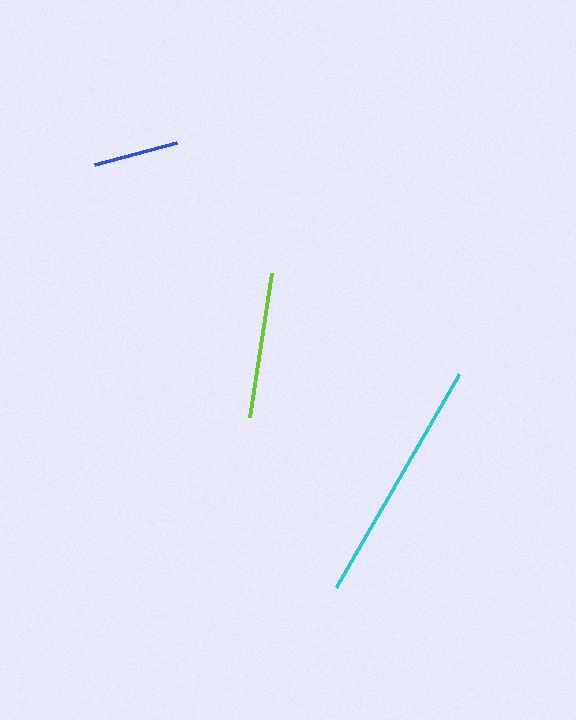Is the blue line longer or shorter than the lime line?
The lime line is longer than the blue line.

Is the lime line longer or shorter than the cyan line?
The cyan line is longer than the lime line.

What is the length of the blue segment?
The blue segment is approximately 85 pixels long.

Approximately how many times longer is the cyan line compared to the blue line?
The cyan line is approximately 2.9 times the length of the blue line.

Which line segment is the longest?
The cyan line is the longest at approximately 246 pixels.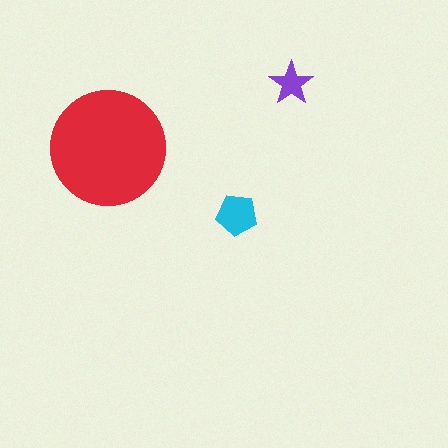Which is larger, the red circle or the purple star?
The red circle.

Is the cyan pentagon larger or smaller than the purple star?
Larger.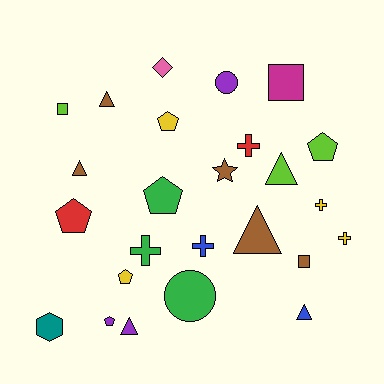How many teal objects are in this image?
There is 1 teal object.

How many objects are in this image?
There are 25 objects.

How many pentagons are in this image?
There are 6 pentagons.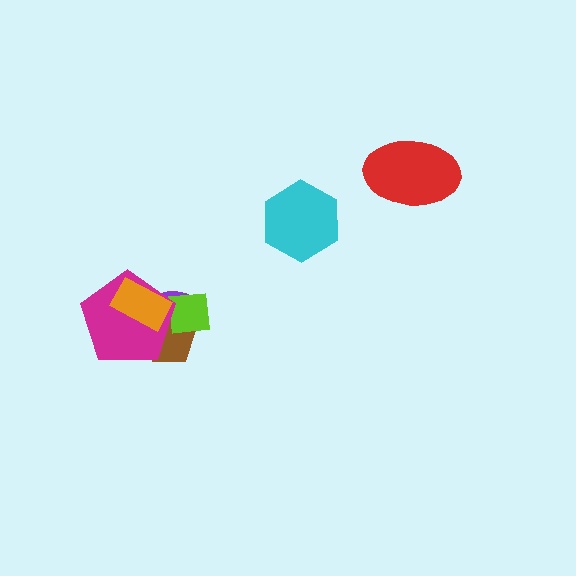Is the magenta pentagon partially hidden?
Yes, it is partially covered by another shape.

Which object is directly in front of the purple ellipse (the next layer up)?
The brown pentagon is directly in front of the purple ellipse.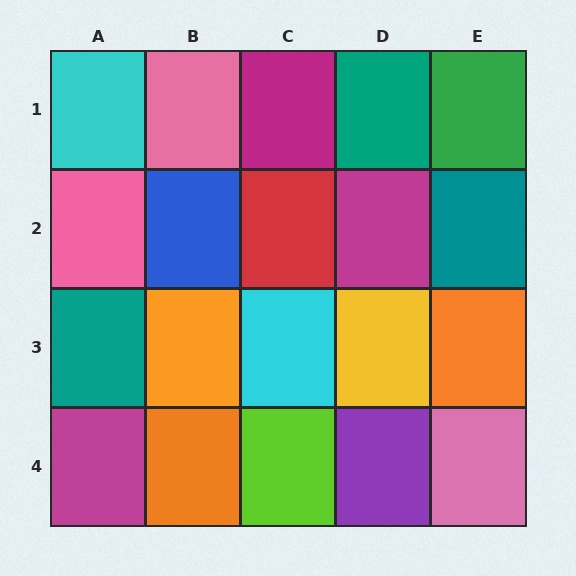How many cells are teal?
3 cells are teal.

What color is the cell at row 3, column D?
Yellow.